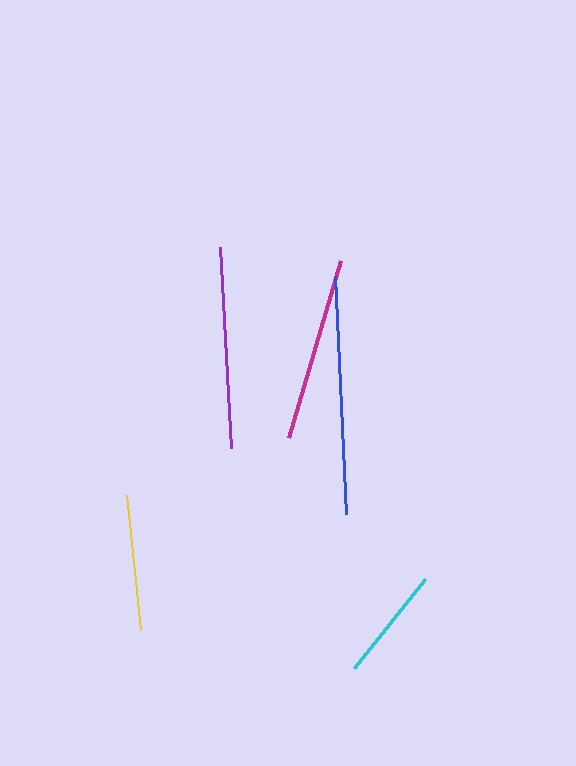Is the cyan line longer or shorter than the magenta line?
The magenta line is longer than the cyan line.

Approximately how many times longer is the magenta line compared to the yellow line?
The magenta line is approximately 1.4 times the length of the yellow line.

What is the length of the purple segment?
The purple segment is approximately 202 pixels long.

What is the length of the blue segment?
The blue segment is approximately 239 pixels long.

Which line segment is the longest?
The blue line is the longest at approximately 239 pixels.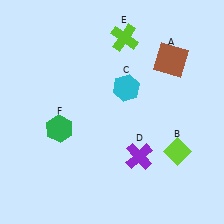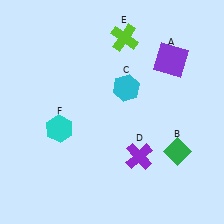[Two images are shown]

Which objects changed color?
A changed from brown to purple. B changed from lime to green. F changed from green to cyan.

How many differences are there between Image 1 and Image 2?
There are 3 differences between the two images.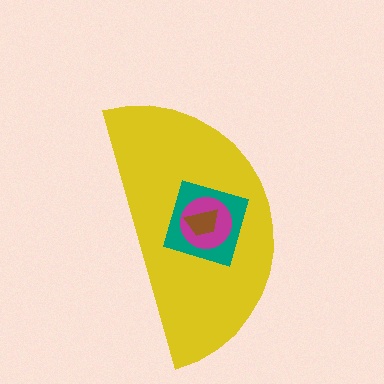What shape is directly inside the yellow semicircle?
The teal diamond.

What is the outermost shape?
The yellow semicircle.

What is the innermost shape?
The brown trapezoid.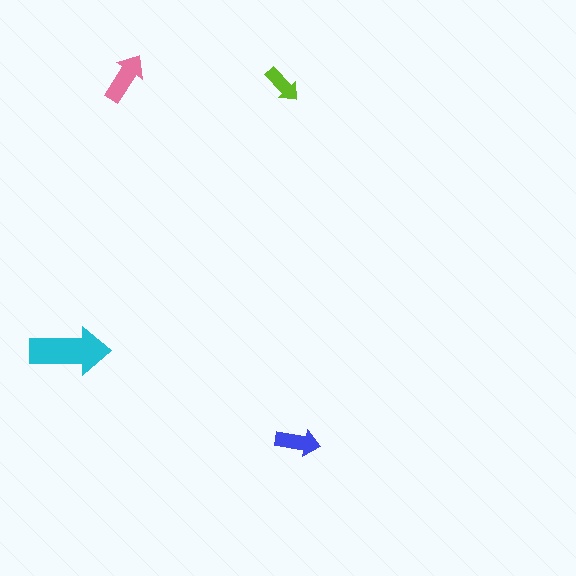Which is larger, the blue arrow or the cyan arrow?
The cyan one.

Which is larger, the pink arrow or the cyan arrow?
The cyan one.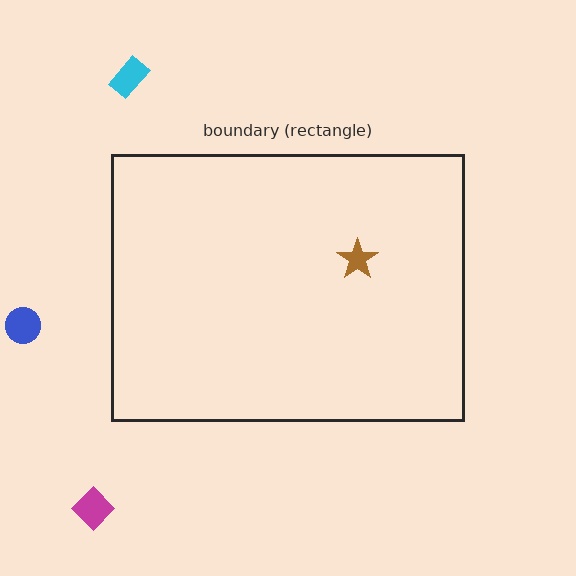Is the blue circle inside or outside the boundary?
Outside.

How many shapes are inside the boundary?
1 inside, 3 outside.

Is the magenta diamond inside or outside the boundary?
Outside.